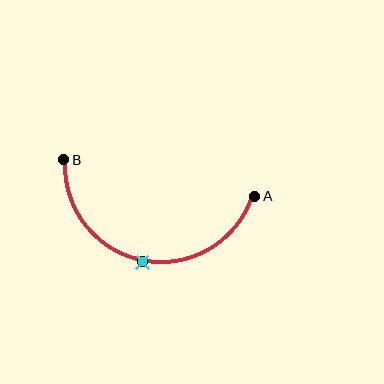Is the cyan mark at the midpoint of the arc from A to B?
Yes. The cyan mark lies on the arc at equal arc-length from both A and B — it is the arc midpoint.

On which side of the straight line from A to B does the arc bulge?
The arc bulges below the straight line connecting A and B.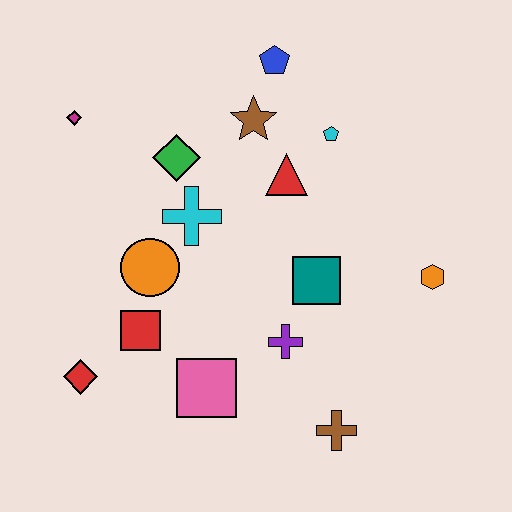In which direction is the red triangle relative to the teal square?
The red triangle is above the teal square.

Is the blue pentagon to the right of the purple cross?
No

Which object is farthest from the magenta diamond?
The brown cross is farthest from the magenta diamond.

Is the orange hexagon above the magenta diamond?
No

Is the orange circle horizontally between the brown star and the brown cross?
No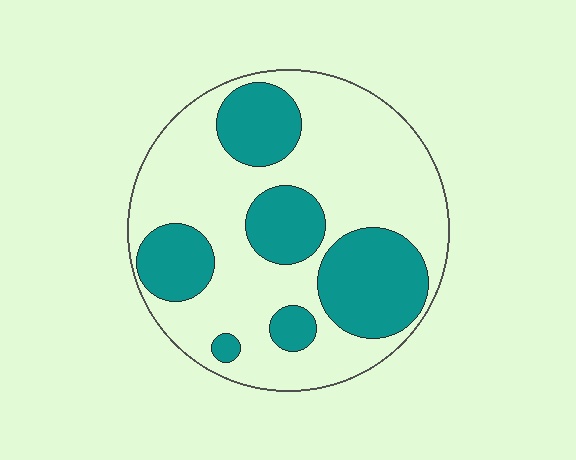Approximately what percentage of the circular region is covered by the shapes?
Approximately 35%.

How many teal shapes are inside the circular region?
6.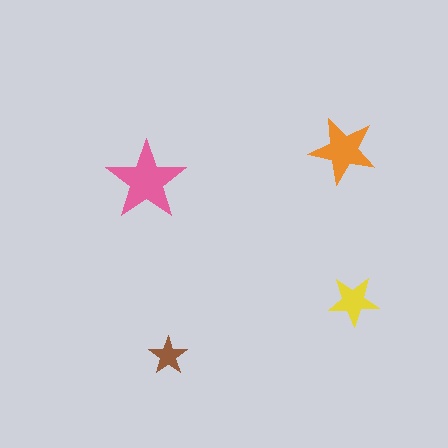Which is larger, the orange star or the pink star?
The pink one.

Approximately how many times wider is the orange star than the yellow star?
About 1.5 times wider.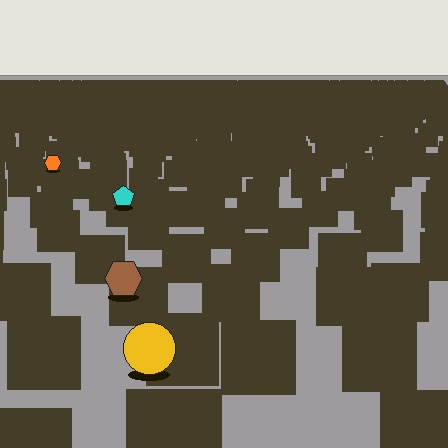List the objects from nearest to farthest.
From nearest to farthest: the yellow circle, the brown hexagon, the cyan pentagon, the orange hexagon.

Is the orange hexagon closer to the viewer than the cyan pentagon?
No. The cyan pentagon is closer — you can tell from the texture gradient: the ground texture is coarser near it.